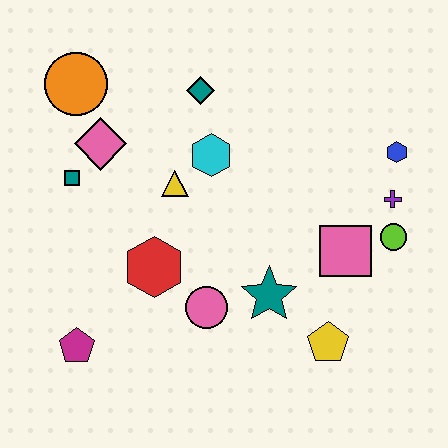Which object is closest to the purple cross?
The lime circle is closest to the purple cross.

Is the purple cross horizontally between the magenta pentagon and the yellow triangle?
No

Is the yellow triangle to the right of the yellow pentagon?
No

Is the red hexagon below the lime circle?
Yes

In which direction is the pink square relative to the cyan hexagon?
The pink square is to the right of the cyan hexagon.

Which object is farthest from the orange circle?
The yellow pentagon is farthest from the orange circle.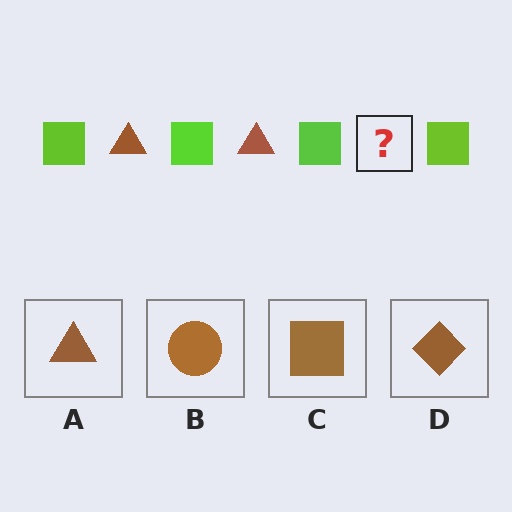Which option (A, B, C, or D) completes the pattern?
A.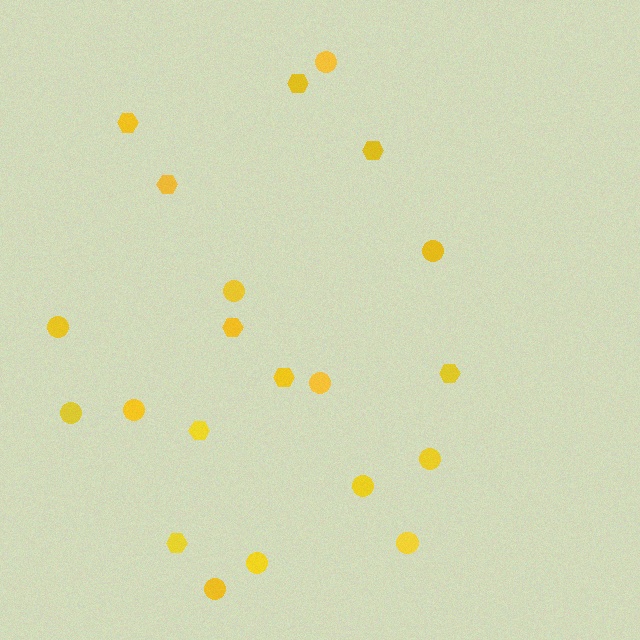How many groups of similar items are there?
There are 2 groups: one group of circles (12) and one group of hexagons (9).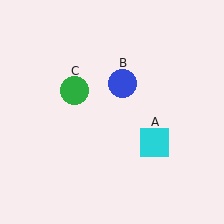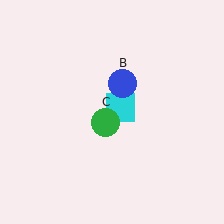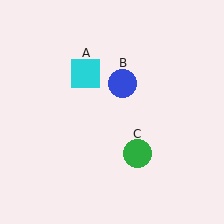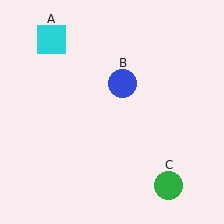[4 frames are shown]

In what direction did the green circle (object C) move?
The green circle (object C) moved down and to the right.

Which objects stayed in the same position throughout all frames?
Blue circle (object B) remained stationary.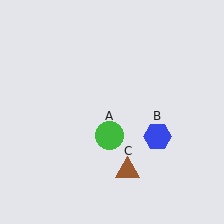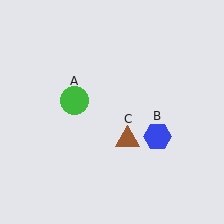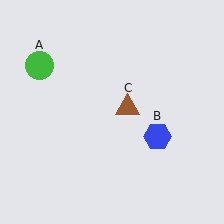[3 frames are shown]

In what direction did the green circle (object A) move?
The green circle (object A) moved up and to the left.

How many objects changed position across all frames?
2 objects changed position: green circle (object A), brown triangle (object C).